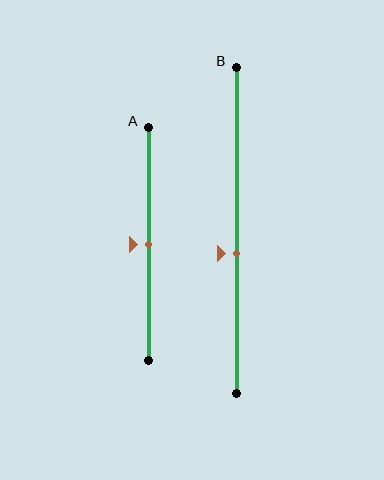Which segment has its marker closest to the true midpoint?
Segment A has its marker closest to the true midpoint.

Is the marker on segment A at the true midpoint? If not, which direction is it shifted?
Yes, the marker on segment A is at the true midpoint.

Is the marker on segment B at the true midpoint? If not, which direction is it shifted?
No, the marker on segment B is shifted downward by about 7% of the segment length.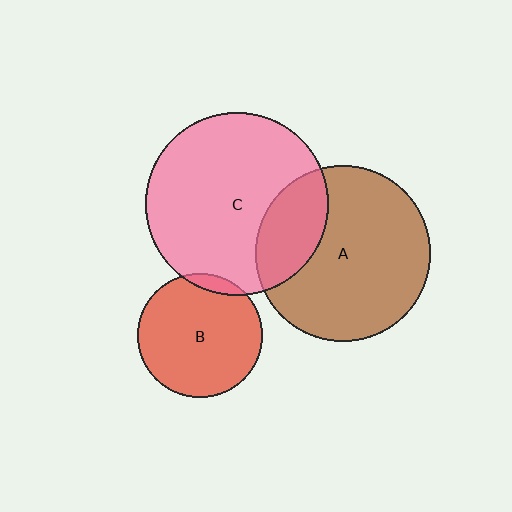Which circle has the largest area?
Circle C (pink).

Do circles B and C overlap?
Yes.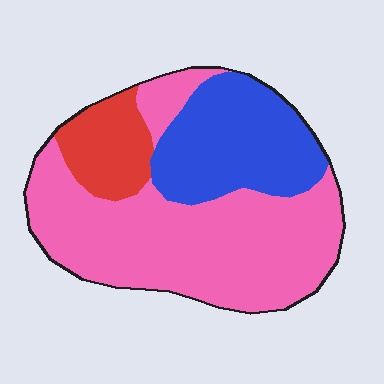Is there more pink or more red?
Pink.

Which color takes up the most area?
Pink, at roughly 60%.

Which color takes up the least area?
Red, at roughly 15%.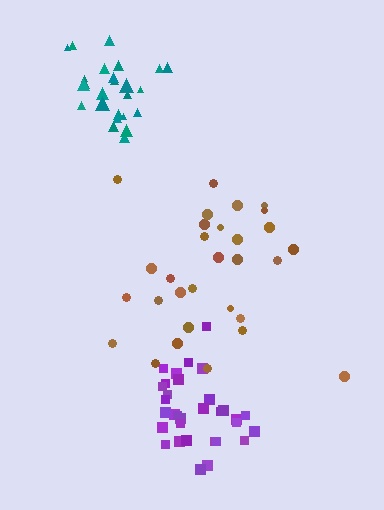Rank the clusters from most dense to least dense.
teal, purple, brown.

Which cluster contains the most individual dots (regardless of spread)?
Purple (32).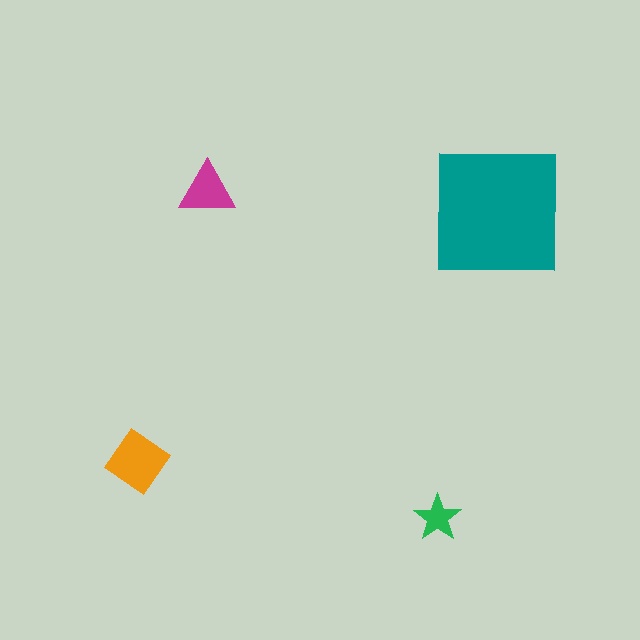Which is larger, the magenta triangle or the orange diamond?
The orange diamond.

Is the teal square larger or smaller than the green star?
Larger.